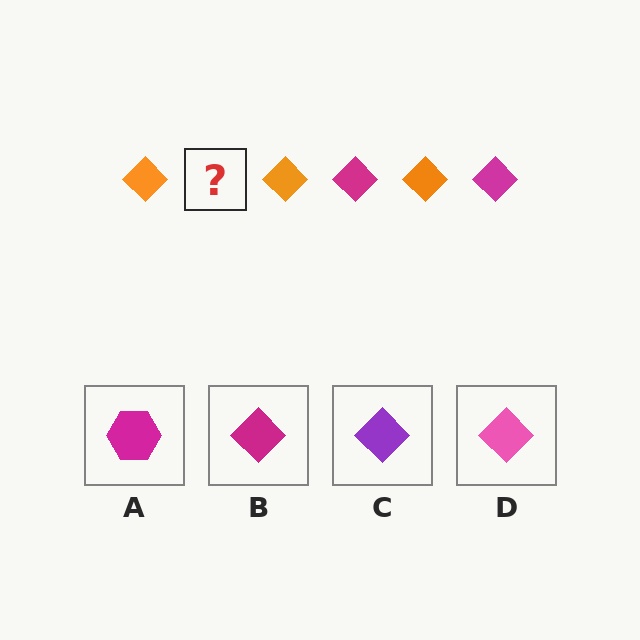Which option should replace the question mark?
Option B.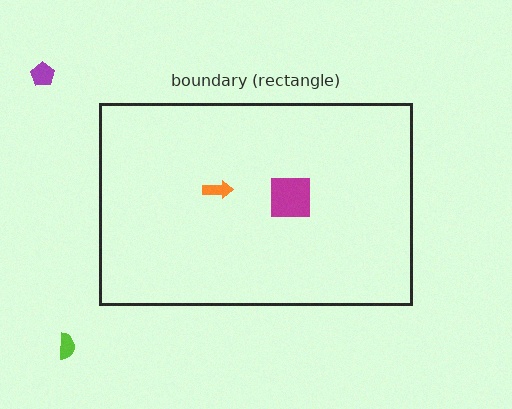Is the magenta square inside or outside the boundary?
Inside.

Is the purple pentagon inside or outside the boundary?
Outside.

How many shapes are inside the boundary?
2 inside, 2 outside.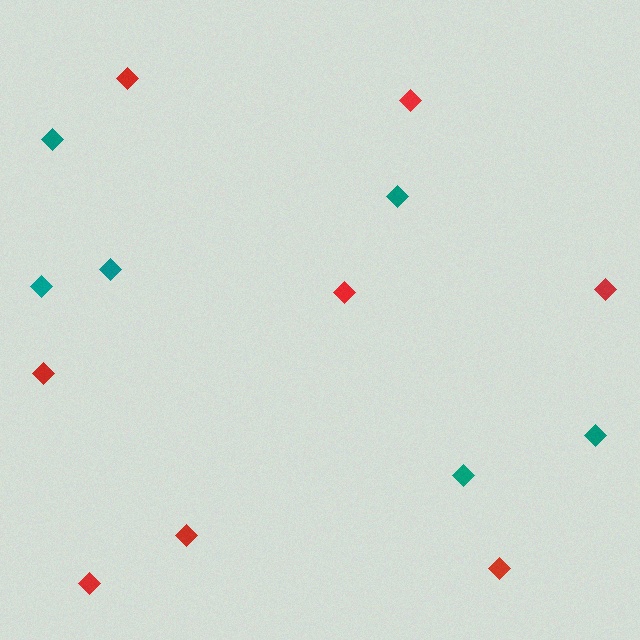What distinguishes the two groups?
There are 2 groups: one group of red diamonds (8) and one group of teal diamonds (6).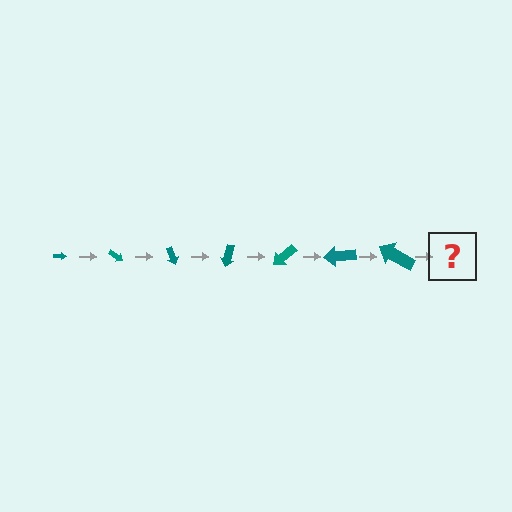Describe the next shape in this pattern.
It should be an arrow, larger than the previous one and rotated 245 degrees from the start.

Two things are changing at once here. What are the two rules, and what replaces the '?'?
The two rules are that the arrow grows larger each step and it rotates 35 degrees each step. The '?' should be an arrow, larger than the previous one and rotated 245 degrees from the start.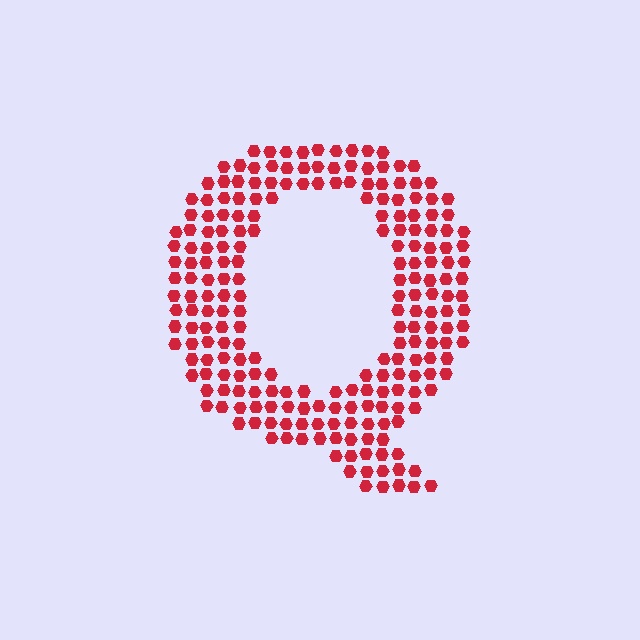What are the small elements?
The small elements are hexagons.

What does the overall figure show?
The overall figure shows the letter Q.